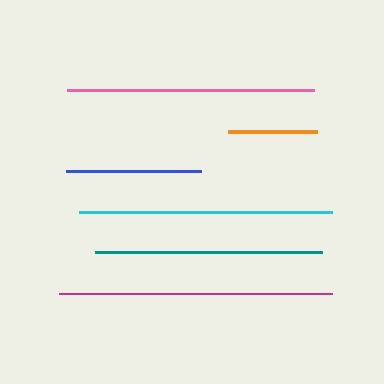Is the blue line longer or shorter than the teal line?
The teal line is longer than the blue line.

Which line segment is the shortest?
The orange line is the shortest at approximately 89 pixels.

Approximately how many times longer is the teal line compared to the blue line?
The teal line is approximately 1.7 times the length of the blue line.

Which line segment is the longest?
The magenta line is the longest at approximately 273 pixels.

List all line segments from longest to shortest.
From longest to shortest: magenta, cyan, pink, teal, blue, orange.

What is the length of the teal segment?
The teal segment is approximately 227 pixels long.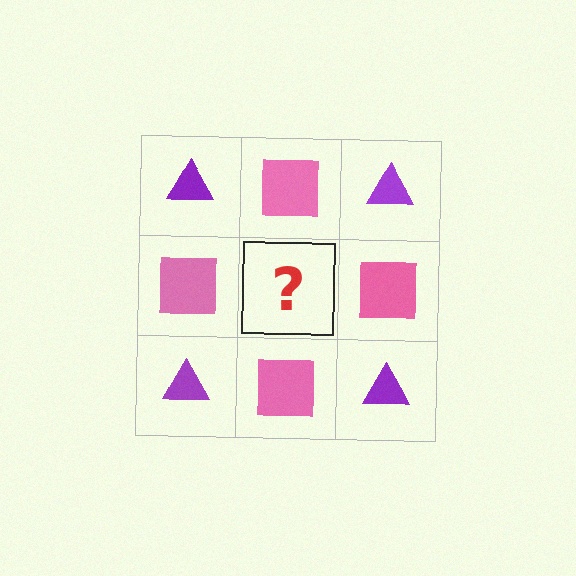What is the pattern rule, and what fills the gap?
The rule is that it alternates purple triangle and pink square in a checkerboard pattern. The gap should be filled with a purple triangle.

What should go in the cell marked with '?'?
The missing cell should contain a purple triangle.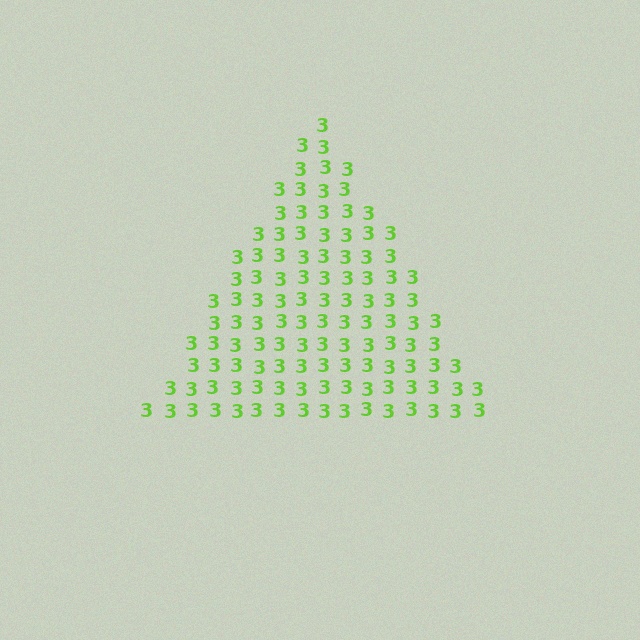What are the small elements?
The small elements are digit 3's.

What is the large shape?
The large shape is a triangle.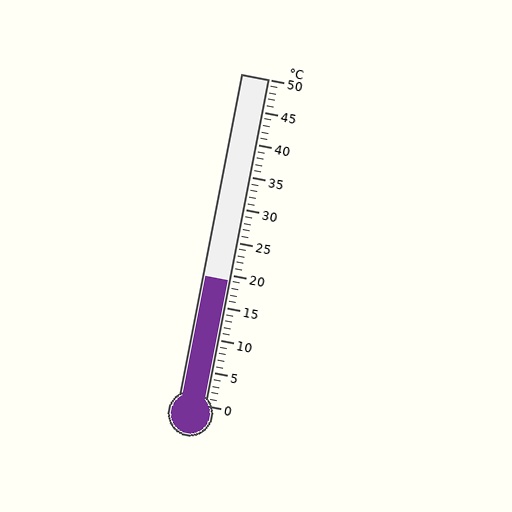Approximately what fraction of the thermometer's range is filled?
The thermometer is filled to approximately 40% of its range.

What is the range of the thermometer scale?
The thermometer scale ranges from 0°C to 50°C.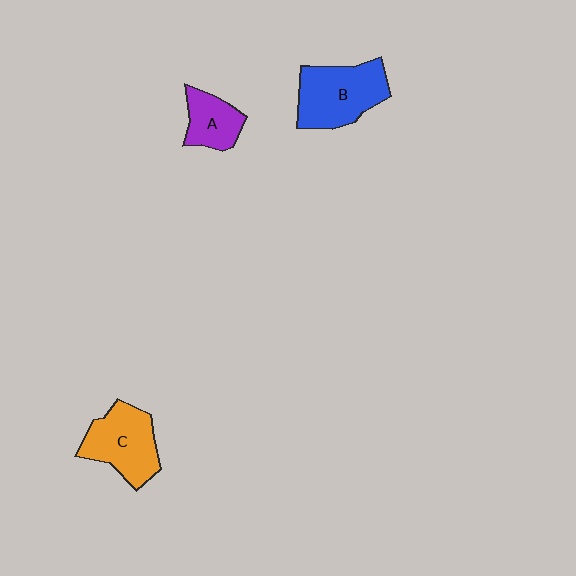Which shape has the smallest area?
Shape A (purple).